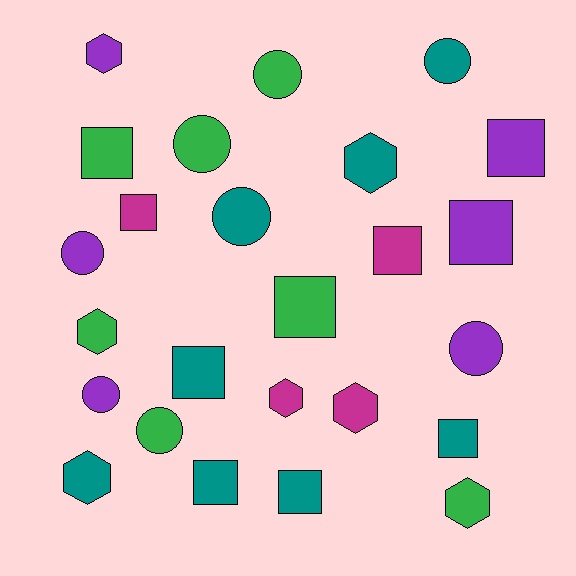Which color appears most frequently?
Teal, with 8 objects.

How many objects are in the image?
There are 25 objects.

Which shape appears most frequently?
Square, with 10 objects.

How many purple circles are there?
There are 3 purple circles.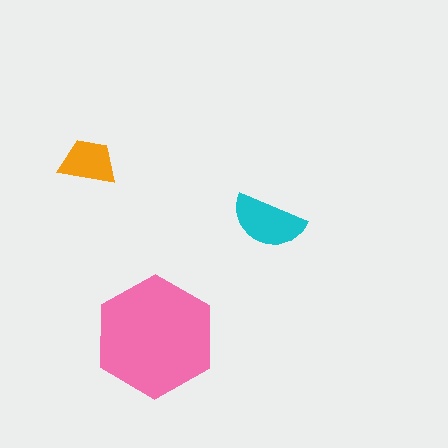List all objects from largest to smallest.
The pink hexagon, the cyan semicircle, the orange trapezoid.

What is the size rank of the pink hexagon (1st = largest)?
1st.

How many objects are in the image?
There are 3 objects in the image.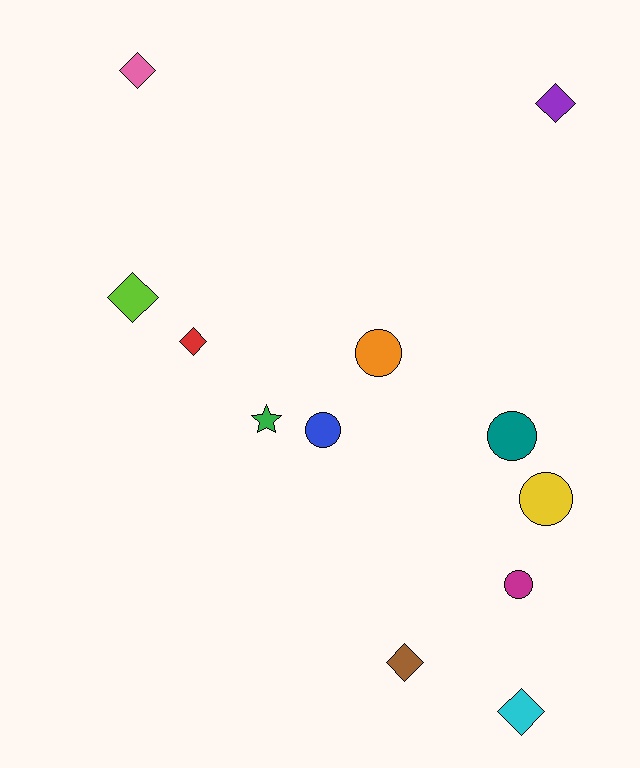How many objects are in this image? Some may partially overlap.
There are 12 objects.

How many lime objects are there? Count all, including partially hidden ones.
There is 1 lime object.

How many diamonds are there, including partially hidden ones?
There are 6 diamonds.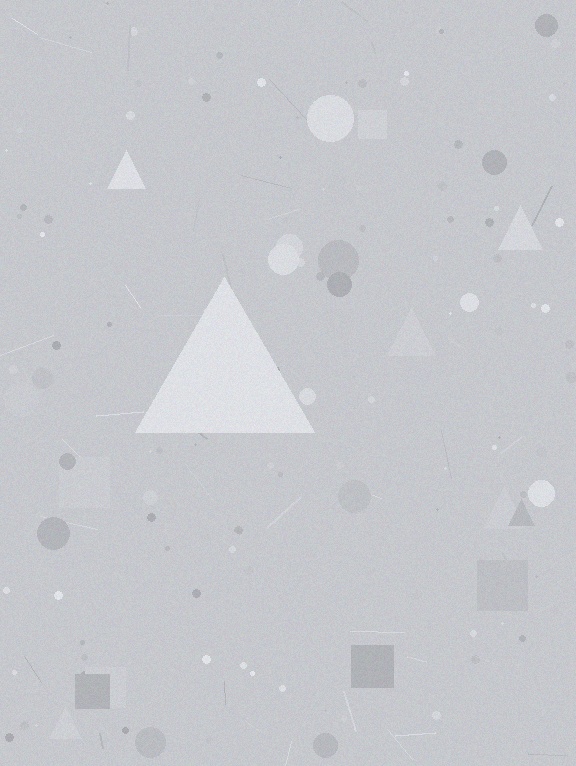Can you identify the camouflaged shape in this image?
The camouflaged shape is a triangle.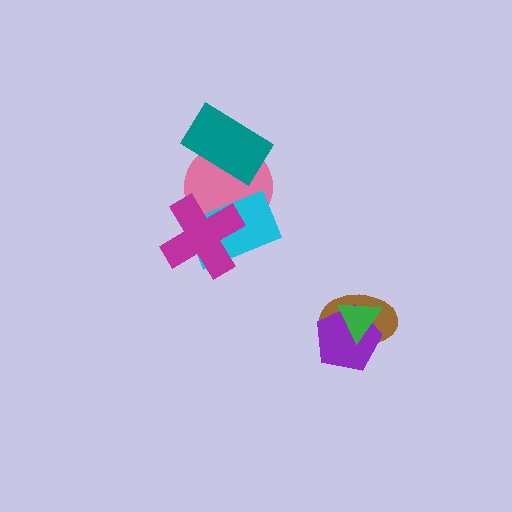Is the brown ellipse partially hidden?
Yes, it is partially covered by another shape.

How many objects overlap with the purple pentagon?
2 objects overlap with the purple pentagon.